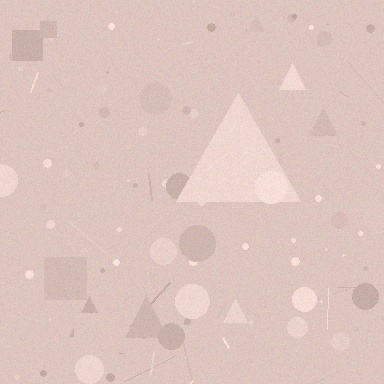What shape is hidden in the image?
A triangle is hidden in the image.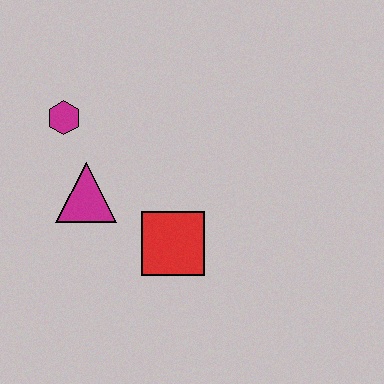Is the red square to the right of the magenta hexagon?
Yes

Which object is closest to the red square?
The magenta triangle is closest to the red square.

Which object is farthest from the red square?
The magenta hexagon is farthest from the red square.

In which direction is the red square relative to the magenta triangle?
The red square is to the right of the magenta triangle.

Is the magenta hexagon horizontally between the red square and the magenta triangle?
No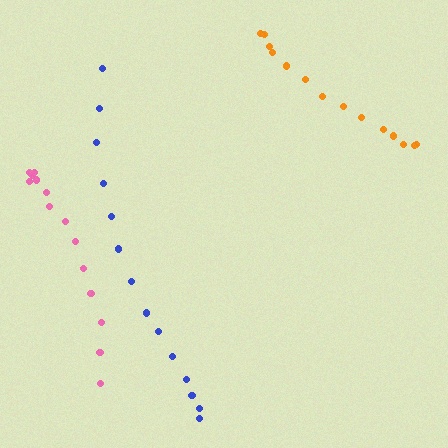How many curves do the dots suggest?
There are 3 distinct paths.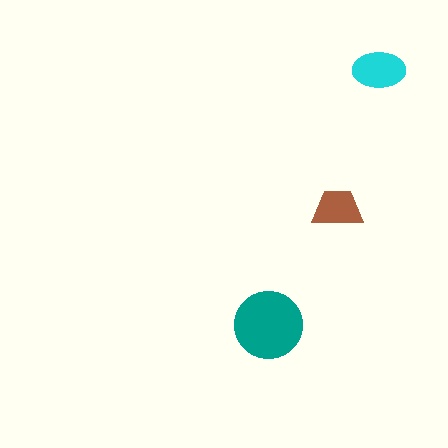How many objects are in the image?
There are 3 objects in the image.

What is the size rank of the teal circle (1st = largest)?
1st.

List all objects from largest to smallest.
The teal circle, the cyan ellipse, the brown trapezoid.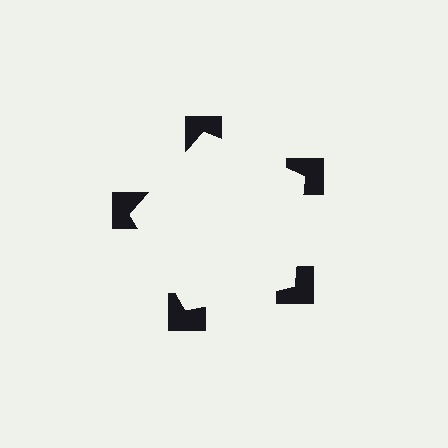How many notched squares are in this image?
There are 5 — one at each vertex of the illusory pentagon.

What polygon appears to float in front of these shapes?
An illusory pentagon — its edges are inferred from the aligned wedge cuts in the notched squares, not physically drawn.